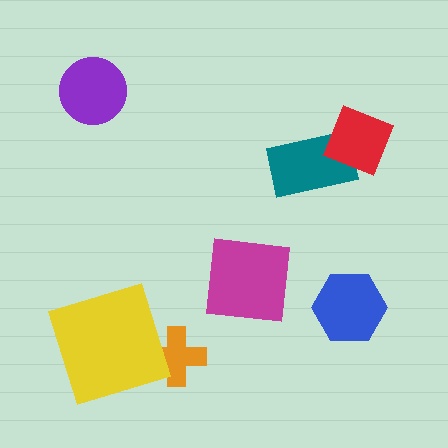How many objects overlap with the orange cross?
1 object overlaps with the orange cross.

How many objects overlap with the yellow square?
1 object overlaps with the yellow square.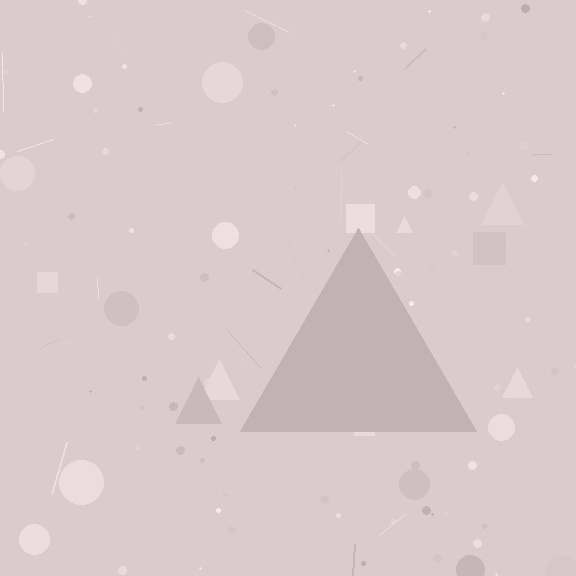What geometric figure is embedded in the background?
A triangle is embedded in the background.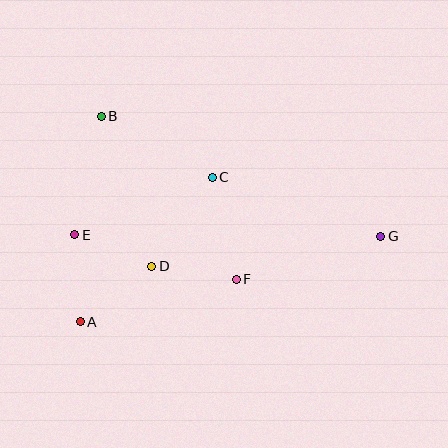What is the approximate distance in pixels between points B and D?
The distance between B and D is approximately 158 pixels.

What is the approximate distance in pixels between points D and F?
The distance between D and F is approximately 86 pixels.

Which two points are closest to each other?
Points D and E are closest to each other.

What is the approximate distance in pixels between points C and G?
The distance between C and G is approximately 178 pixels.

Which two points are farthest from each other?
Points A and G are farthest from each other.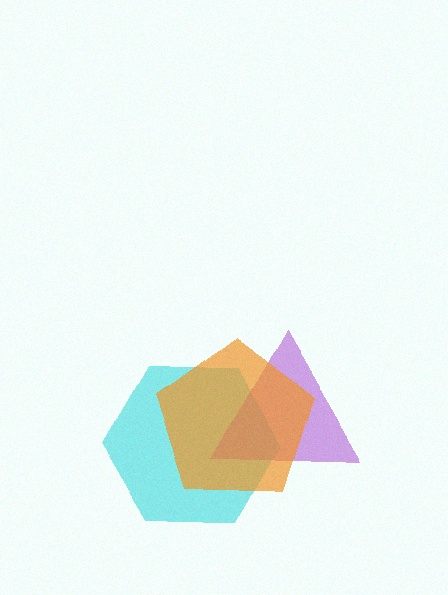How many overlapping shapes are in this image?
There are 3 overlapping shapes in the image.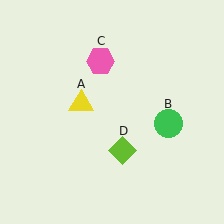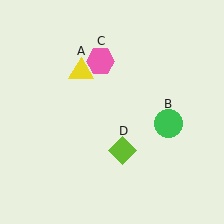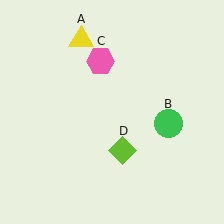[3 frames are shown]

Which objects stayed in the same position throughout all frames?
Green circle (object B) and pink hexagon (object C) and lime diamond (object D) remained stationary.